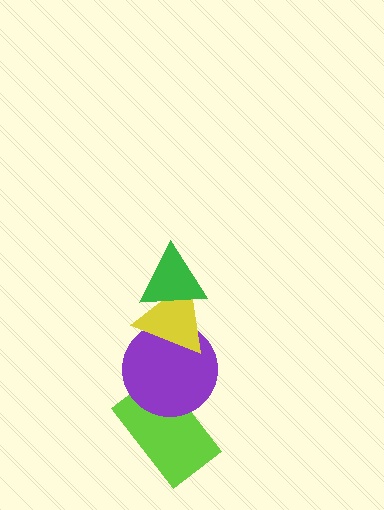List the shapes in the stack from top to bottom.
From top to bottom: the green triangle, the yellow triangle, the purple circle, the lime rectangle.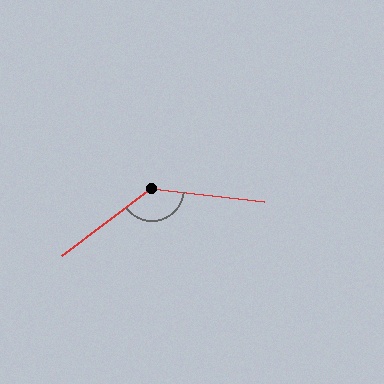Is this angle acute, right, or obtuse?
It is obtuse.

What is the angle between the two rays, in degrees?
Approximately 136 degrees.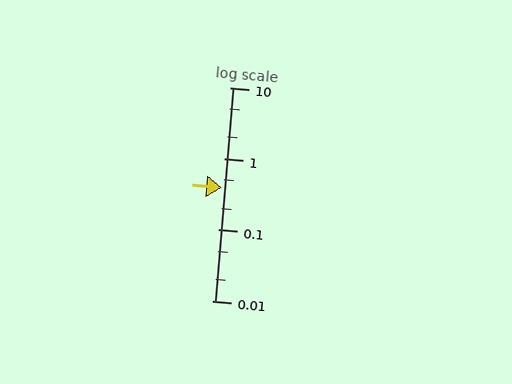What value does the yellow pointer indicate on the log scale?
The pointer indicates approximately 0.39.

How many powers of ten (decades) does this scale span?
The scale spans 3 decades, from 0.01 to 10.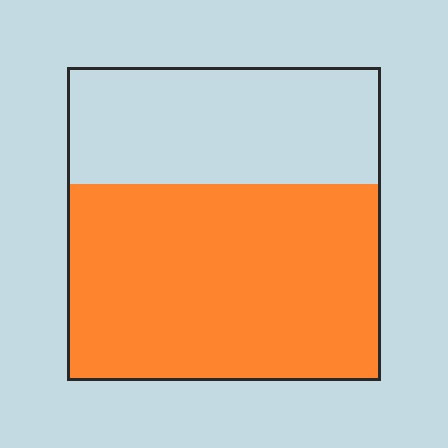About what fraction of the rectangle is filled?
About five eighths (5/8).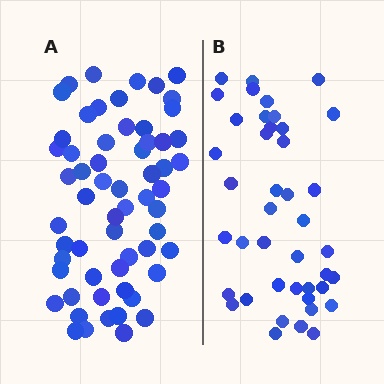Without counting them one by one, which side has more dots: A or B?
Region A (the left region) has more dots.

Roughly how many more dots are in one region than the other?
Region A has approximately 20 more dots than region B.